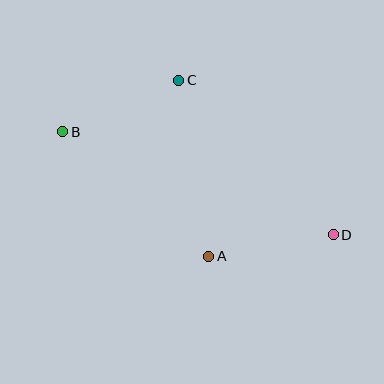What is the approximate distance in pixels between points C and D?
The distance between C and D is approximately 219 pixels.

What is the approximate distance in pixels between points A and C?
The distance between A and C is approximately 179 pixels.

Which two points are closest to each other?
Points A and D are closest to each other.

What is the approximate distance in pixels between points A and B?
The distance between A and B is approximately 192 pixels.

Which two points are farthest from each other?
Points B and D are farthest from each other.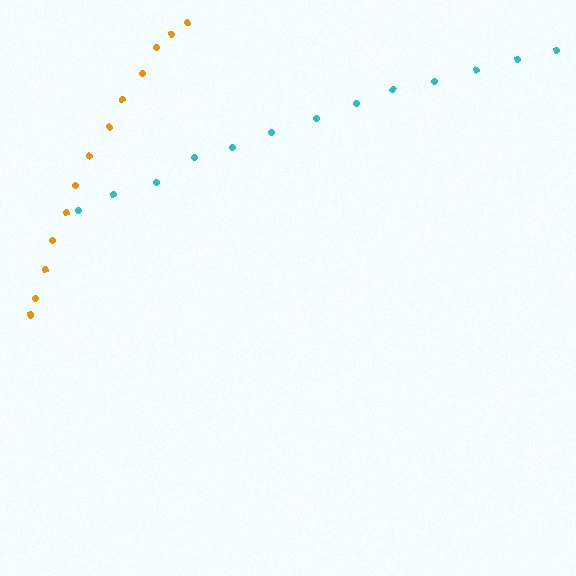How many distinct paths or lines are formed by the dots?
There are 2 distinct paths.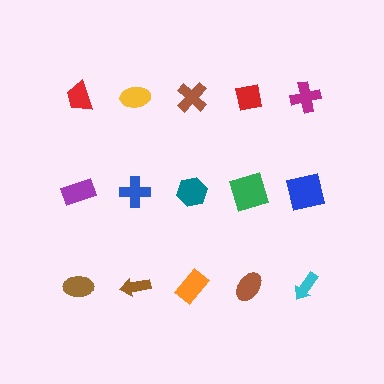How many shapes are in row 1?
5 shapes.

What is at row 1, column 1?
A red trapezoid.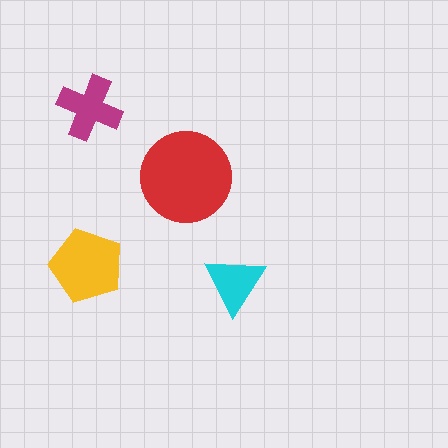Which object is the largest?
The red circle.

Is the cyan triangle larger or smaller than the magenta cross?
Smaller.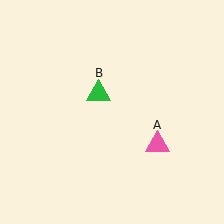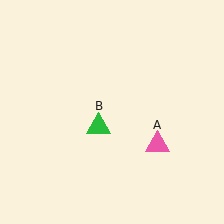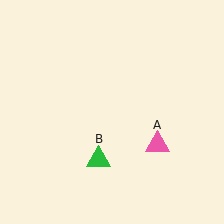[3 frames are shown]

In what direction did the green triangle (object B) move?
The green triangle (object B) moved down.